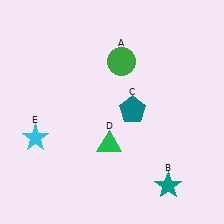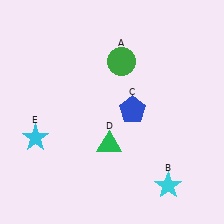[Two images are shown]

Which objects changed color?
B changed from teal to cyan. C changed from teal to blue.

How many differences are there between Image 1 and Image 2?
There are 2 differences between the two images.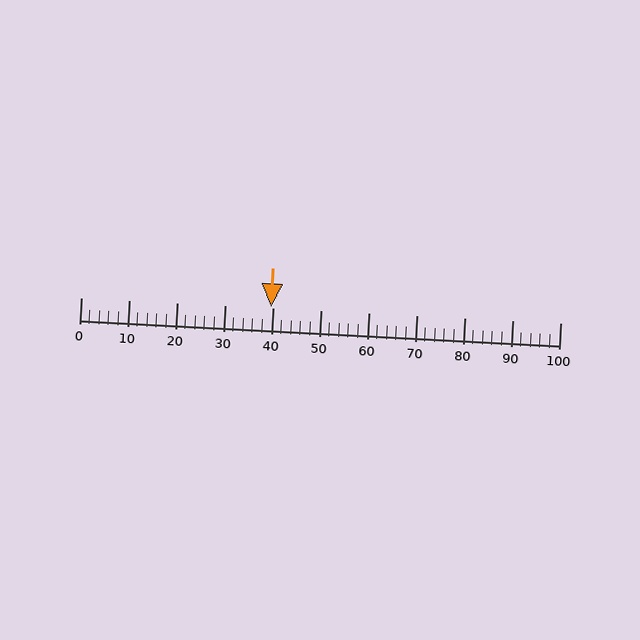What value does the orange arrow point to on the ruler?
The orange arrow points to approximately 40.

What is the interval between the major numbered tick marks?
The major tick marks are spaced 10 units apart.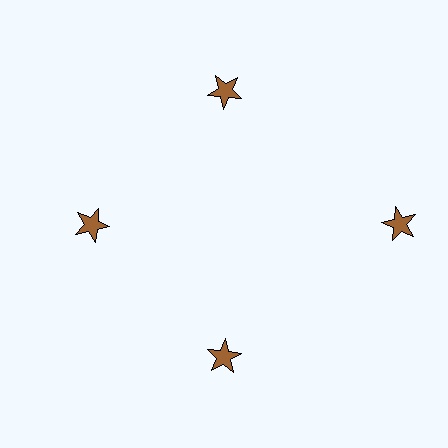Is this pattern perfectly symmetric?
No. The 4 brown stars are arranged in a ring, but one element near the 3 o'clock position is pushed outward from the center, breaking the 4-fold rotational symmetry.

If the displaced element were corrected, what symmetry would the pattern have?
It would have 4-fold rotational symmetry — the pattern would map onto itself every 90 degrees.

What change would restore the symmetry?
The symmetry would be restored by moving it inward, back onto the ring so that all 4 stars sit at equal angles and equal distance from the center.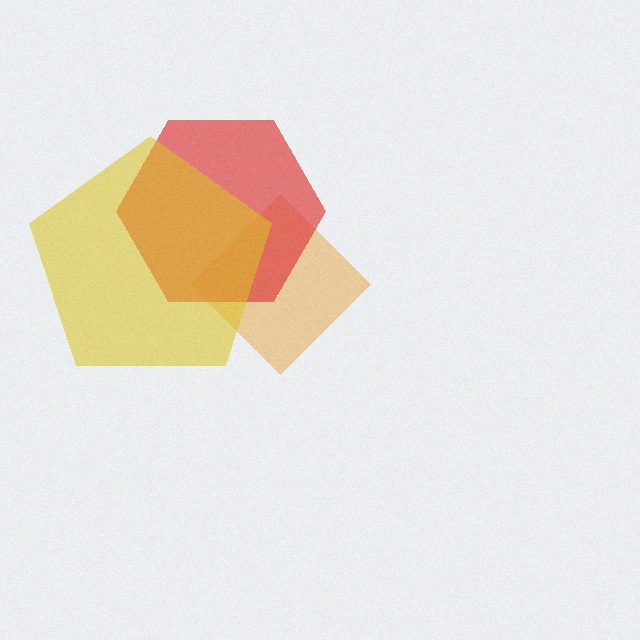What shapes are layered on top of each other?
The layered shapes are: an orange diamond, a red hexagon, a yellow pentagon.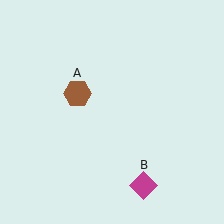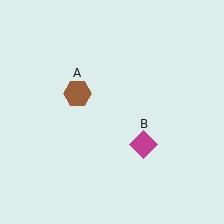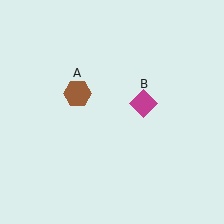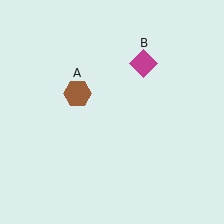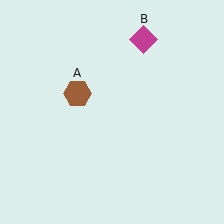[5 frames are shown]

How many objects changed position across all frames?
1 object changed position: magenta diamond (object B).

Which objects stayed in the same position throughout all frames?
Brown hexagon (object A) remained stationary.